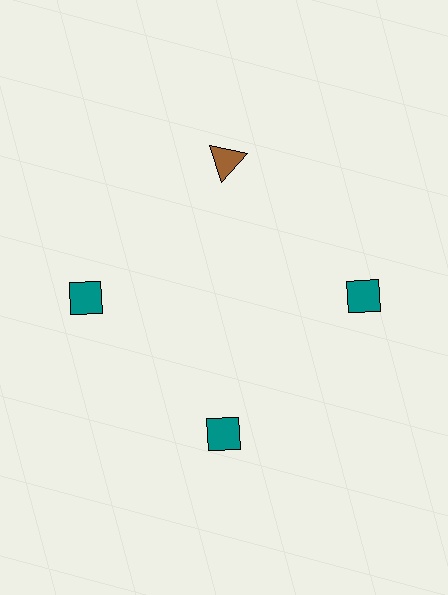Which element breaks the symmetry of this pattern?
The brown triangle at roughly the 12 o'clock position breaks the symmetry. All other shapes are teal diamonds.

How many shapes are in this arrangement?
There are 4 shapes arranged in a ring pattern.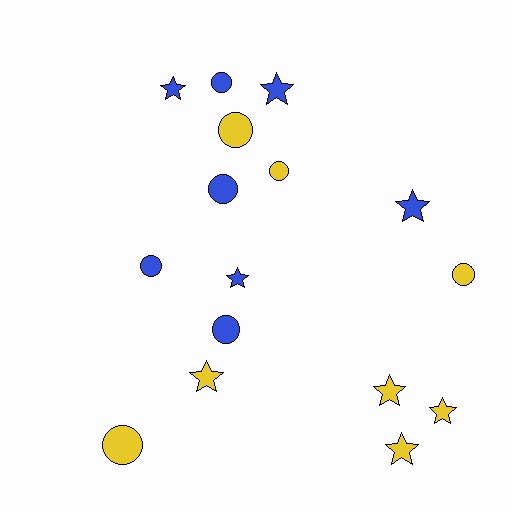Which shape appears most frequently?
Circle, with 8 objects.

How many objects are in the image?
There are 16 objects.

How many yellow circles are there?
There are 4 yellow circles.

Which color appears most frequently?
Yellow, with 8 objects.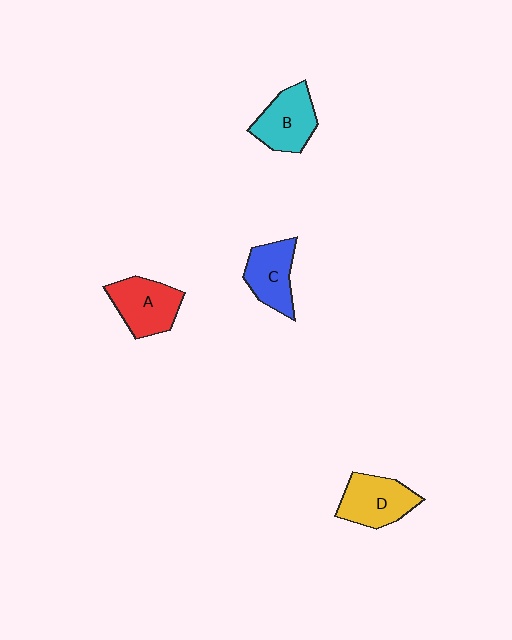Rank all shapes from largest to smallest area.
From largest to smallest: D (yellow), A (red), B (cyan), C (blue).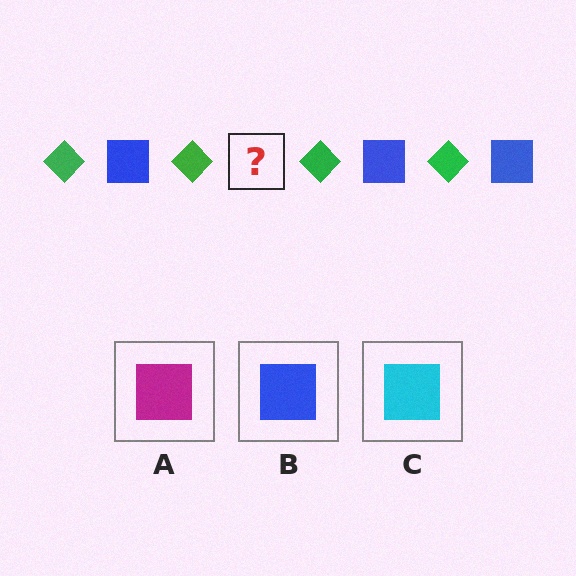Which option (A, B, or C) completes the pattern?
B.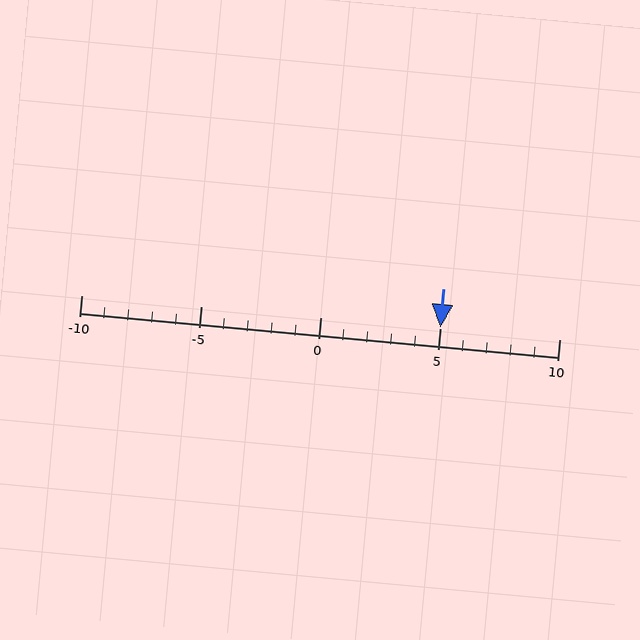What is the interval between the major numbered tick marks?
The major tick marks are spaced 5 units apart.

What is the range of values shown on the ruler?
The ruler shows values from -10 to 10.